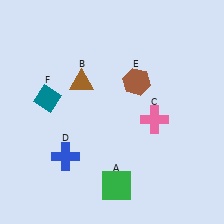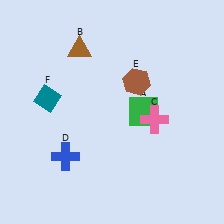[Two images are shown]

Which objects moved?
The objects that moved are: the green square (A), the brown triangle (B).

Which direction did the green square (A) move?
The green square (A) moved up.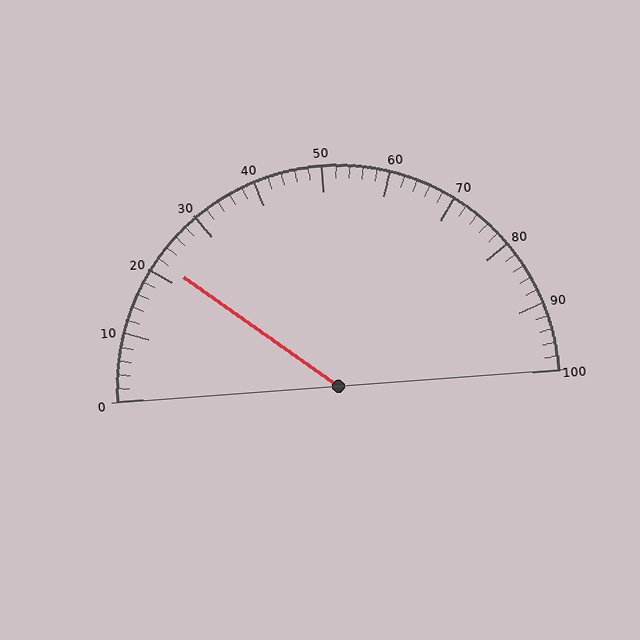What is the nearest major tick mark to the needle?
The nearest major tick mark is 20.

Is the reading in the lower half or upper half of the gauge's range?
The reading is in the lower half of the range (0 to 100).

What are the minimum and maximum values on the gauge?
The gauge ranges from 0 to 100.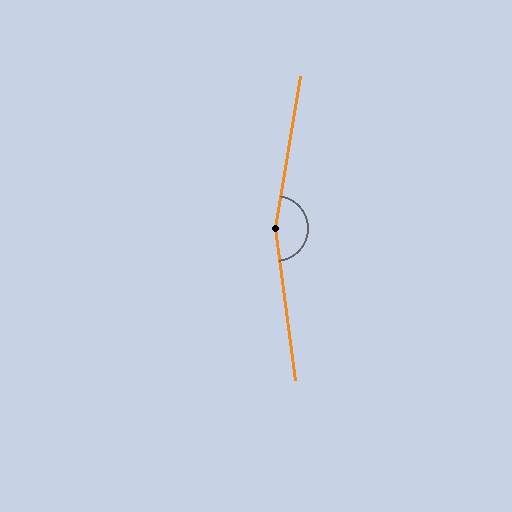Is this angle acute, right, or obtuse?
It is obtuse.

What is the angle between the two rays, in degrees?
Approximately 163 degrees.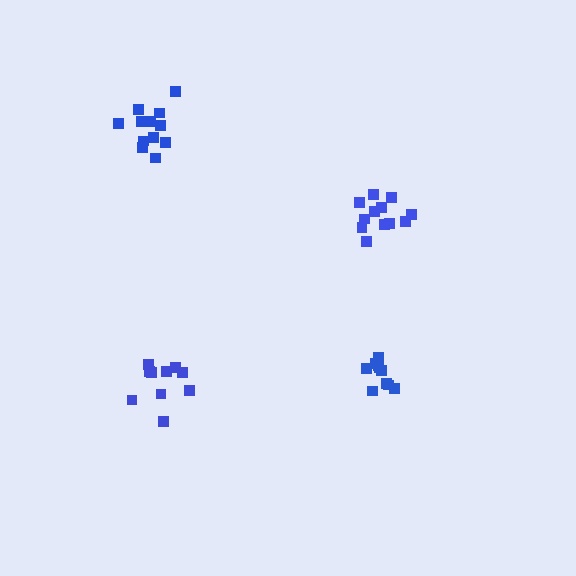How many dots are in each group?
Group 1: 10 dots, Group 2: 12 dots, Group 3: 10 dots, Group 4: 12 dots (44 total).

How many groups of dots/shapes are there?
There are 4 groups.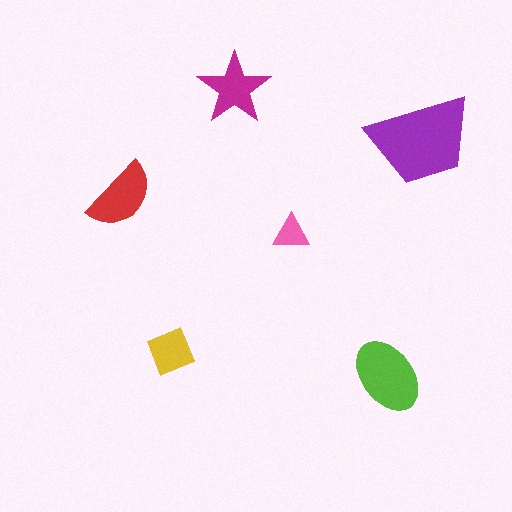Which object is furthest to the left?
The red semicircle is leftmost.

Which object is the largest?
The purple trapezoid.